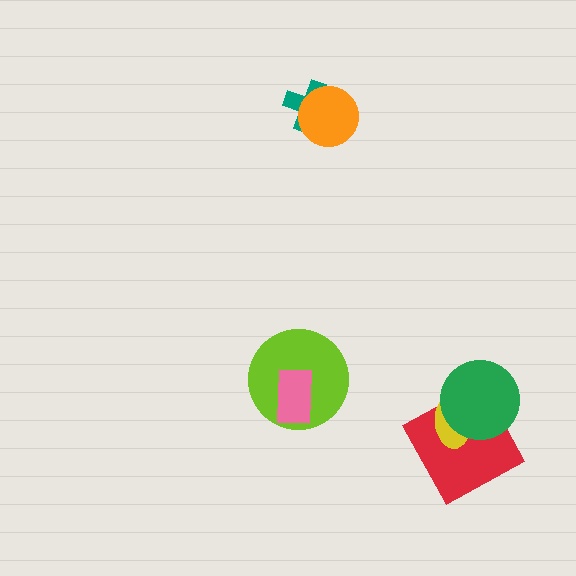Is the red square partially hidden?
Yes, it is partially covered by another shape.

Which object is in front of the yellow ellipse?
The green circle is in front of the yellow ellipse.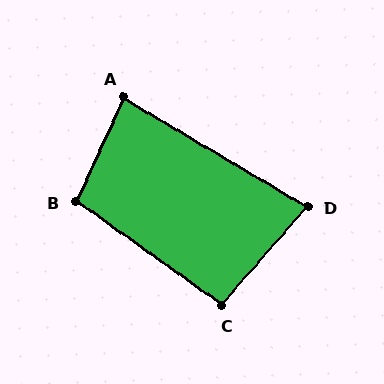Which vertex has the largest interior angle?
B, at approximately 101 degrees.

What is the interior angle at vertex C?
Approximately 96 degrees (obtuse).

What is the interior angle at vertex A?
Approximately 84 degrees (acute).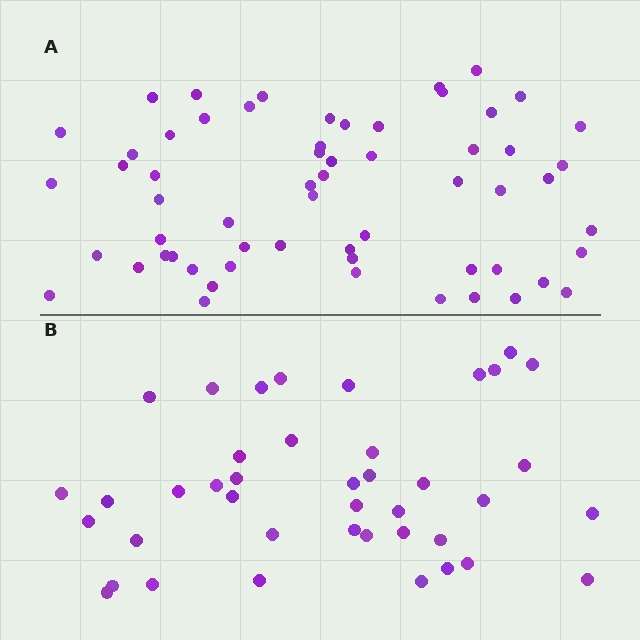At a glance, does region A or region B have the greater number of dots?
Region A (the top region) has more dots.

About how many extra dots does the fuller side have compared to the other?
Region A has approximately 20 more dots than region B.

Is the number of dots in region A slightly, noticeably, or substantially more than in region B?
Region A has substantially more. The ratio is roughly 1.5 to 1.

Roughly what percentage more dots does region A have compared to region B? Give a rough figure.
About 45% more.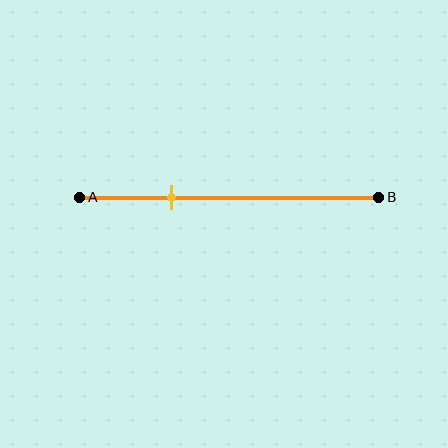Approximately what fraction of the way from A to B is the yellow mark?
The yellow mark is approximately 30% of the way from A to B.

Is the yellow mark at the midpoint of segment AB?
No, the mark is at about 30% from A, not at the 50% midpoint.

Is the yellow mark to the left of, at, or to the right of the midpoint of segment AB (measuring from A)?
The yellow mark is to the left of the midpoint of segment AB.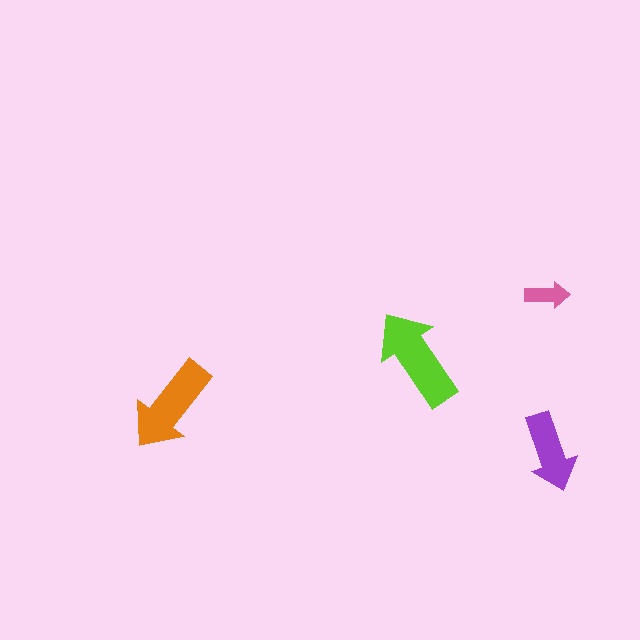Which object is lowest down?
The purple arrow is bottommost.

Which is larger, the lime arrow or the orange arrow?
The lime one.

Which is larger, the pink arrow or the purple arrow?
The purple one.